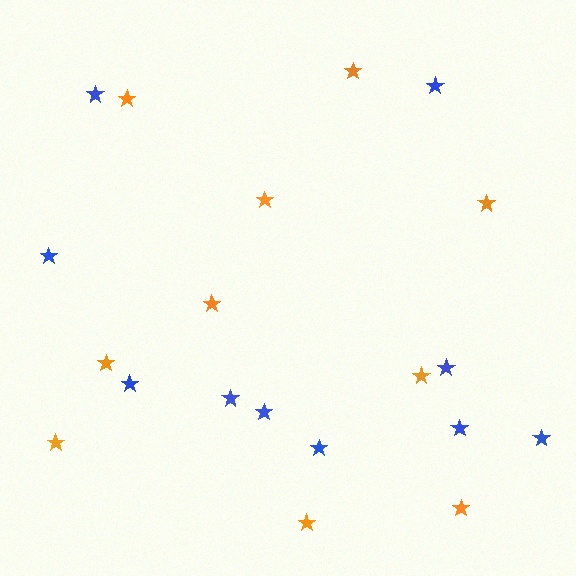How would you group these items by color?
There are 2 groups: one group of blue stars (10) and one group of orange stars (10).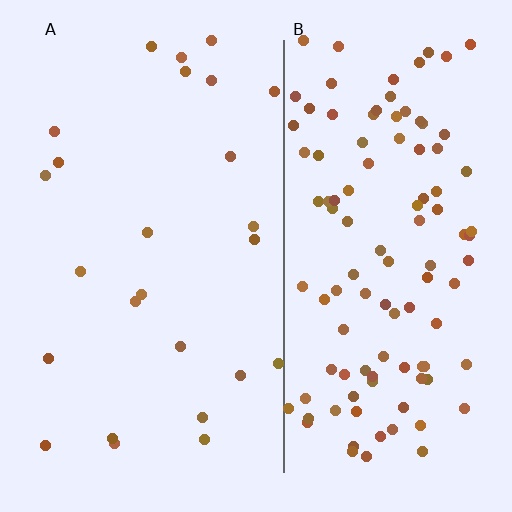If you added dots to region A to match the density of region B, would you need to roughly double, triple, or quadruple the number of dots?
Approximately quadruple.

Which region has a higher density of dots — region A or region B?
B (the right).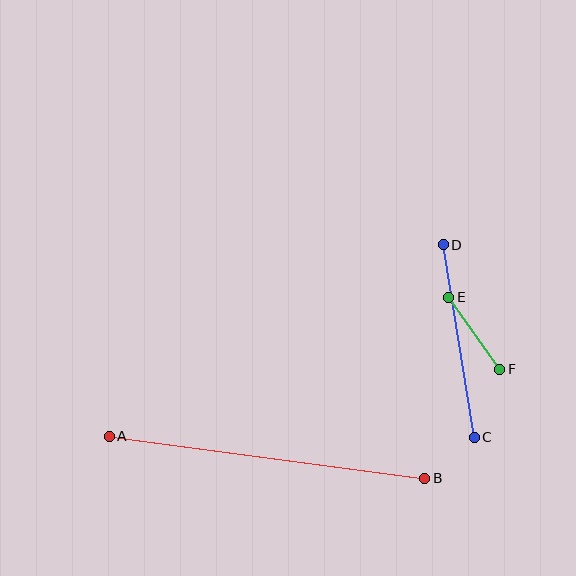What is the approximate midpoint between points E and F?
The midpoint is at approximately (474, 333) pixels.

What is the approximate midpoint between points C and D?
The midpoint is at approximately (459, 341) pixels.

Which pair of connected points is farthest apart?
Points A and B are farthest apart.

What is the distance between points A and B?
The distance is approximately 318 pixels.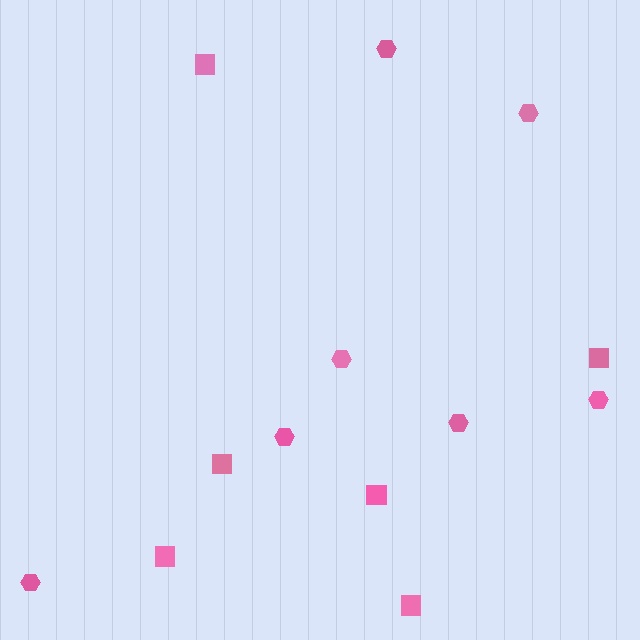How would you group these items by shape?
There are 2 groups: one group of squares (6) and one group of hexagons (7).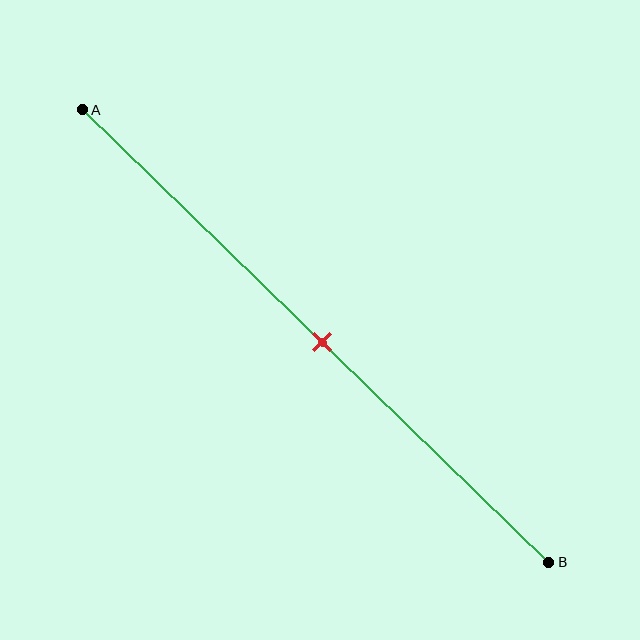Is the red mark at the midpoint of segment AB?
Yes, the mark is approximately at the midpoint.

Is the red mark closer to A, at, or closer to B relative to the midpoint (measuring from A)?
The red mark is approximately at the midpoint of segment AB.